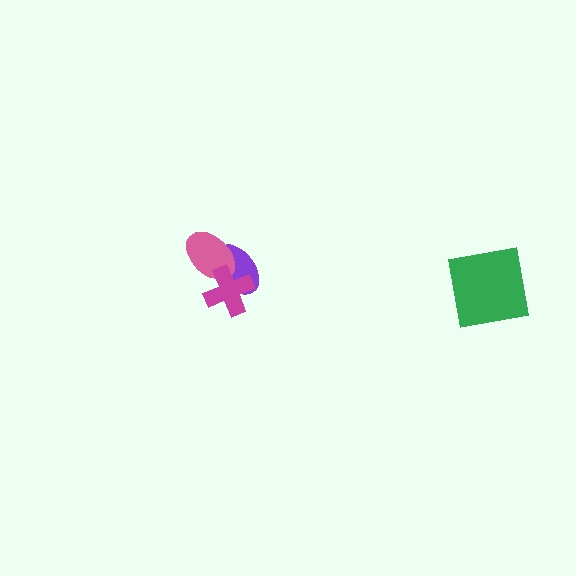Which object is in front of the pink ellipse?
The magenta cross is in front of the pink ellipse.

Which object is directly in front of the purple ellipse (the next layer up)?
The pink ellipse is directly in front of the purple ellipse.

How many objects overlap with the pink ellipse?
2 objects overlap with the pink ellipse.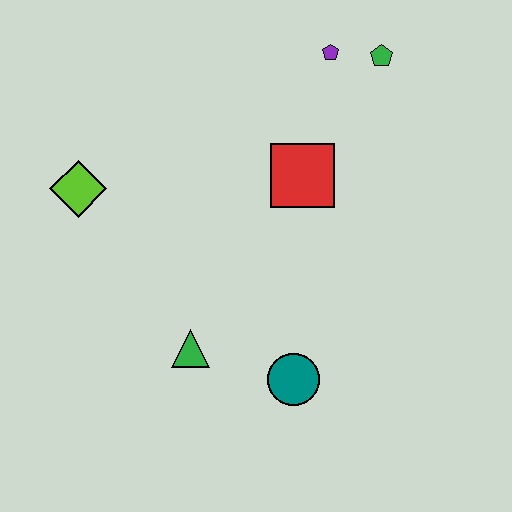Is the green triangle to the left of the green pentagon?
Yes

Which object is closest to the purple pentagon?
The green pentagon is closest to the purple pentagon.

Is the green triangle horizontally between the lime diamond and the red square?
Yes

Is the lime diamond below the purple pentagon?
Yes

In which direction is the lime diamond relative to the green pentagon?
The lime diamond is to the left of the green pentagon.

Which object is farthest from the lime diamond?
The green pentagon is farthest from the lime diamond.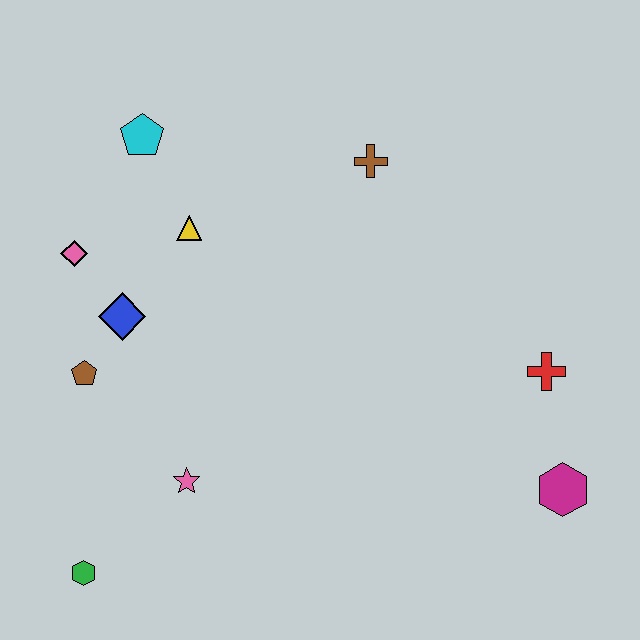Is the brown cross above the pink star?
Yes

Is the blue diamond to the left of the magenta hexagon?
Yes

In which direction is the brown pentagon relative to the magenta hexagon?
The brown pentagon is to the left of the magenta hexagon.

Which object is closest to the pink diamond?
The blue diamond is closest to the pink diamond.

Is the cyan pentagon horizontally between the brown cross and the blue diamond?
Yes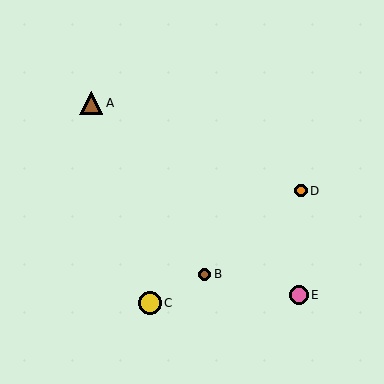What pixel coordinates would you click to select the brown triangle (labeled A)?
Click at (91, 103) to select the brown triangle A.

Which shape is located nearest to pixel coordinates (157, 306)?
The yellow circle (labeled C) at (150, 303) is nearest to that location.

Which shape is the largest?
The brown triangle (labeled A) is the largest.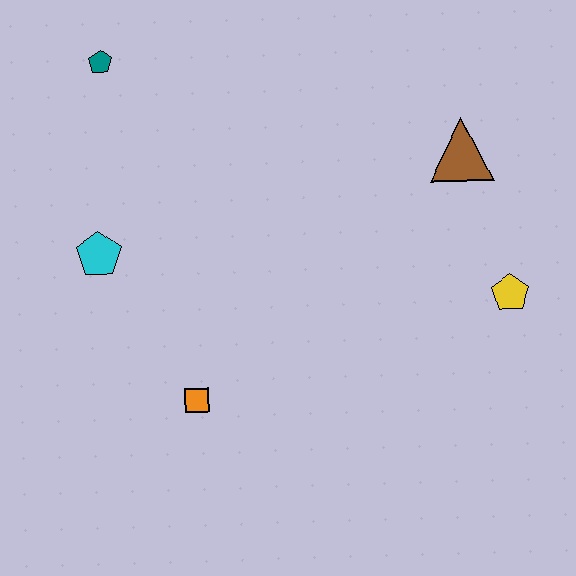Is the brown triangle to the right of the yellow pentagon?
No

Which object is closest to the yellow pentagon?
The brown triangle is closest to the yellow pentagon.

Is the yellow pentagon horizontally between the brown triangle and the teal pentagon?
No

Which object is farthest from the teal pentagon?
The yellow pentagon is farthest from the teal pentagon.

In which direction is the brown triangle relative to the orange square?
The brown triangle is to the right of the orange square.